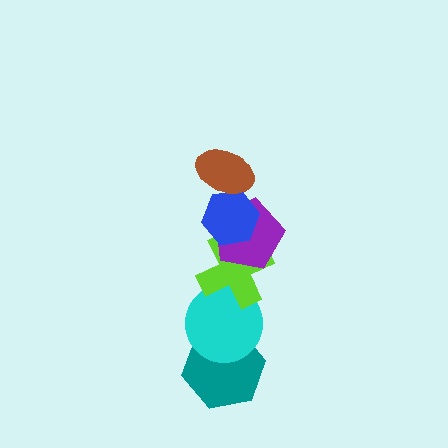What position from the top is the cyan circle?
The cyan circle is 5th from the top.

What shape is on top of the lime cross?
The purple pentagon is on top of the lime cross.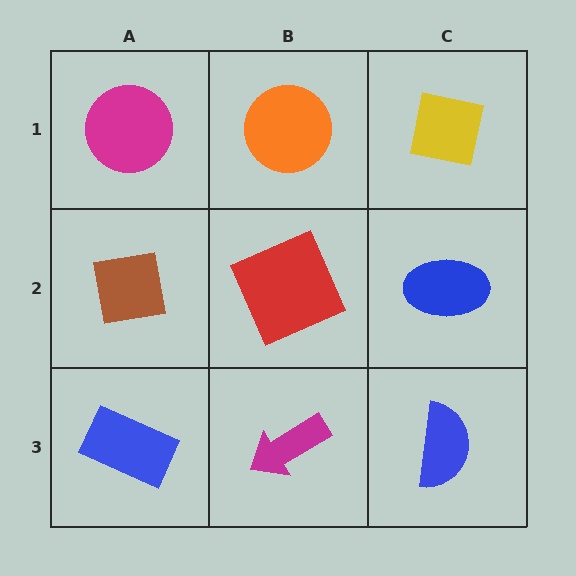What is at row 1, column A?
A magenta circle.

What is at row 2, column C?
A blue ellipse.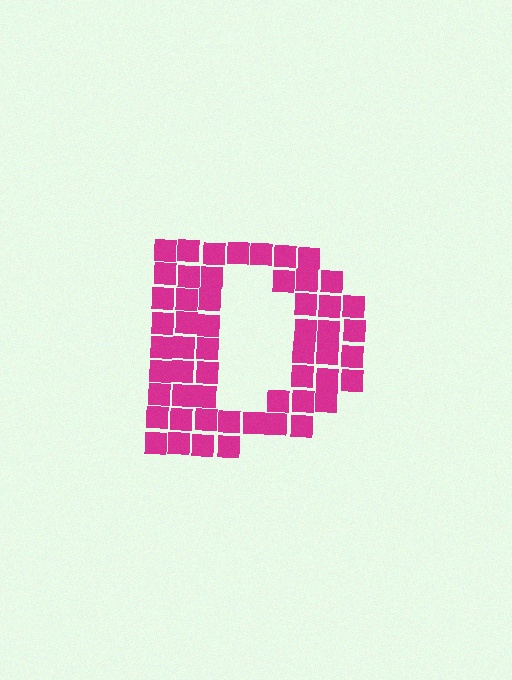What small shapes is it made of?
It is made of small squares.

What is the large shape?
The large shape is the letter D.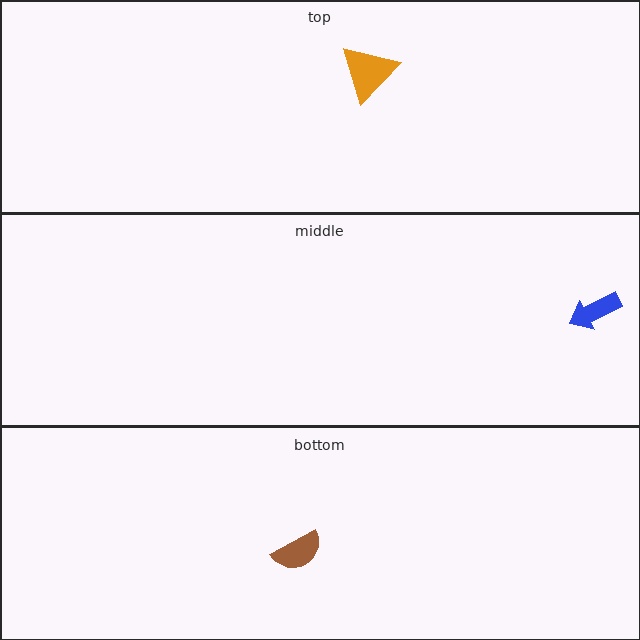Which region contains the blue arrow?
The middle region.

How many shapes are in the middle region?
1.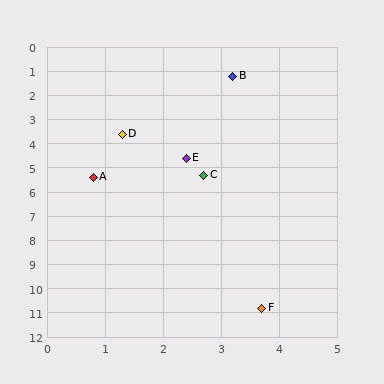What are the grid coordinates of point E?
Point E is at approximately (2.4, 4.6).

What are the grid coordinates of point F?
Point F is at approximately (3.7, 10.8).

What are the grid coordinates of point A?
Point A is at approximately (0.8, 5.4).